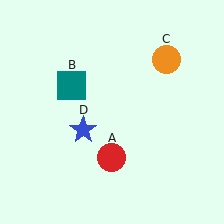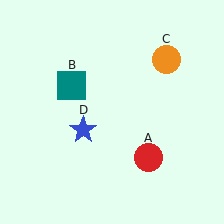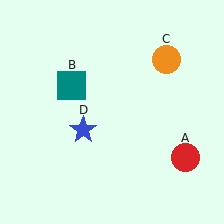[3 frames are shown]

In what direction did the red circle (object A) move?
The red circle (object A) moved right.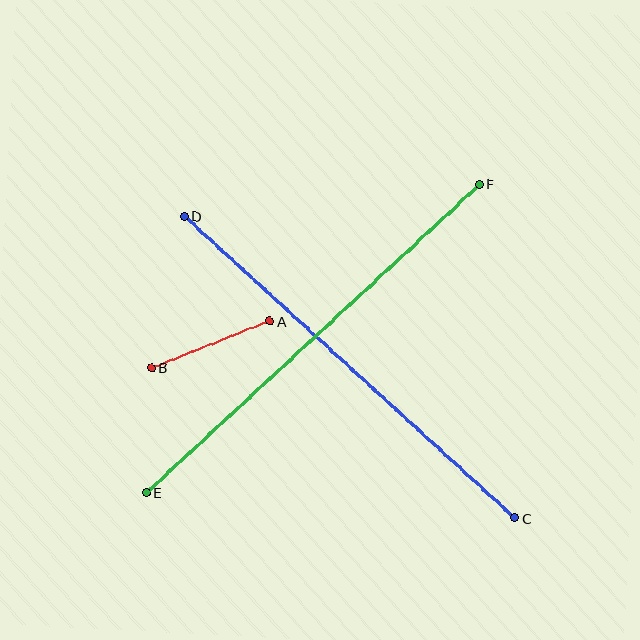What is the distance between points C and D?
The distance is approximately 447 pixels.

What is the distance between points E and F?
The distance is approximately 454 pixels.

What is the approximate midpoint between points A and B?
The midpoint is at approximately (211, 344) pixels.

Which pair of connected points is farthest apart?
Points E and F are farthest apart.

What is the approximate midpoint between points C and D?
The midpoint is at approximately (350, 367) pixels.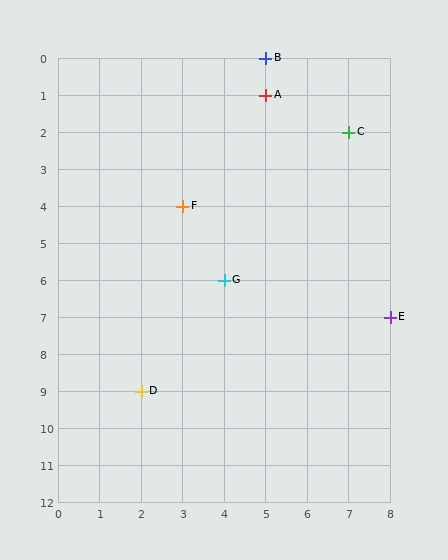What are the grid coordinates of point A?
Point A is at grid coordinates (5, 1).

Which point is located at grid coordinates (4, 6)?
Point G is at (4, 6).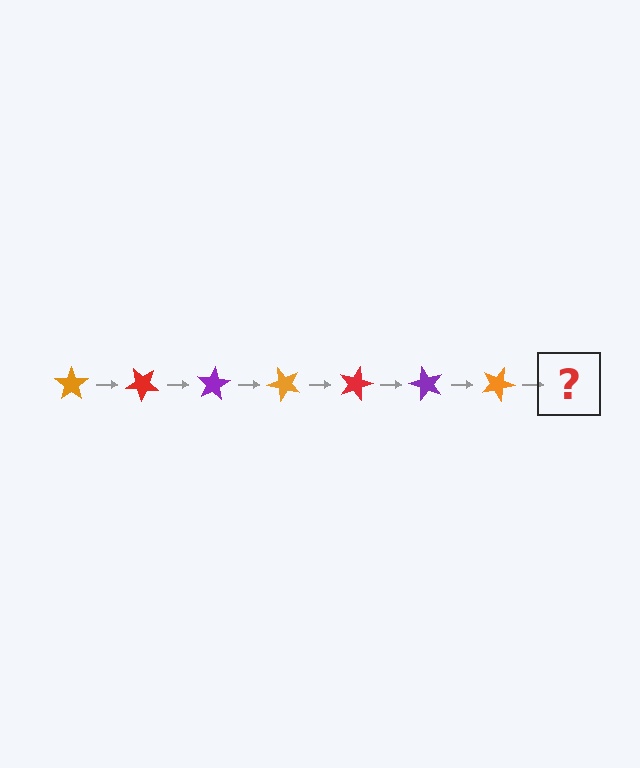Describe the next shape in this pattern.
It should be a red star, rotated 280 degrees from the start.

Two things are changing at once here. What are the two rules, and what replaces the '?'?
The two rules are that it rotates 40 degrees each step and the color cycles through orange, red, and purple. The '?' should be a red star, rotated 280 degrees from the start.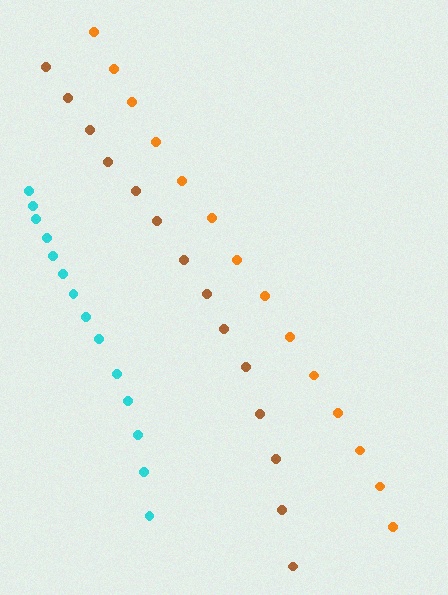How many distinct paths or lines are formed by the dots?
There are 3 distinct paths.